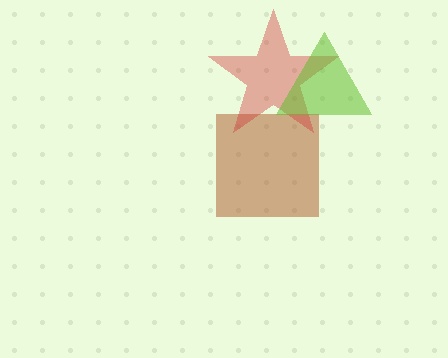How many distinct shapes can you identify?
There are 3 distinct shapes: a brown square, a red star, a lime triangle.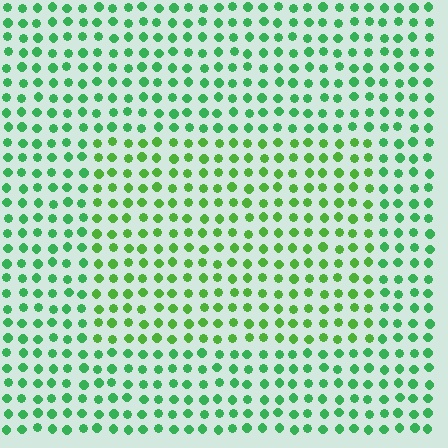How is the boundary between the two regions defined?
The boundary is defined purely by a slight shift in hue (about 26 degrees). Spacing, size, and orientation are identical on both sides.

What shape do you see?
I see a rectangle.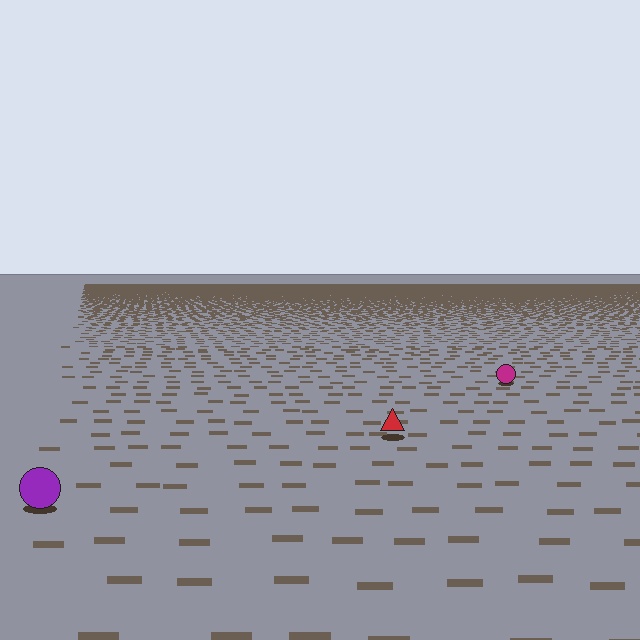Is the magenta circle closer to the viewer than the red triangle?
No. The red triangle is closer — you can tell from the texture gradient: the ground texture is coarser near it.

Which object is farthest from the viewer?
The magenta circle is farthest from the viewer. It appears smaller and the ground texture around it is denser.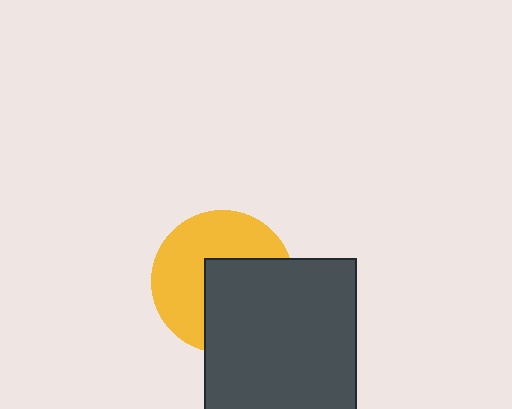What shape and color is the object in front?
The object in front is a dark gray rectangle.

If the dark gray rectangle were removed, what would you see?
You would see the complete yellow circle.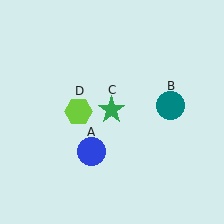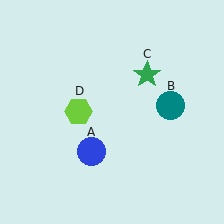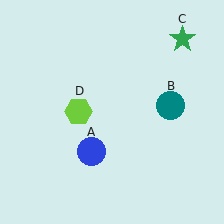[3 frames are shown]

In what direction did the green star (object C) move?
The green star (object C) moved up and to the right.